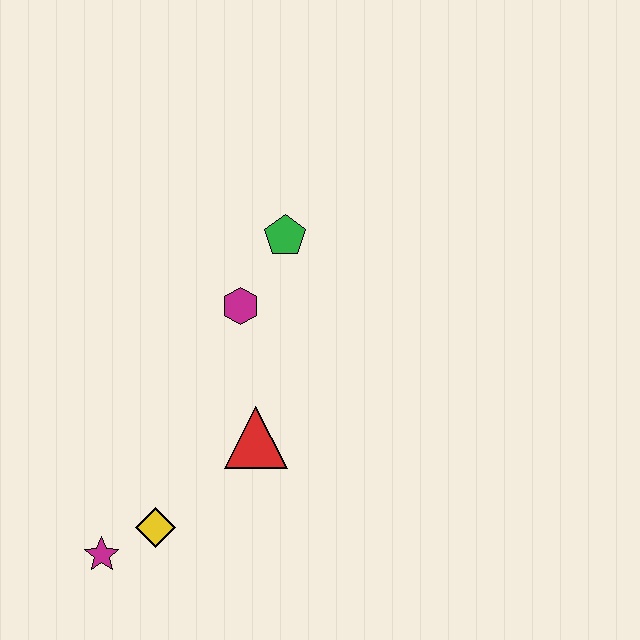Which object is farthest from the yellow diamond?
The green pentagon is farthest from the yellow diamond.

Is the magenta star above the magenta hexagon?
No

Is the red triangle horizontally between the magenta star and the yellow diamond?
No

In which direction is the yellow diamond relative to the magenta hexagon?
The yellow diamond is below the magenta hexagon.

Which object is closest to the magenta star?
The yellow diamond is closest to the magenta star.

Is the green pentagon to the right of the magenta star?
Yes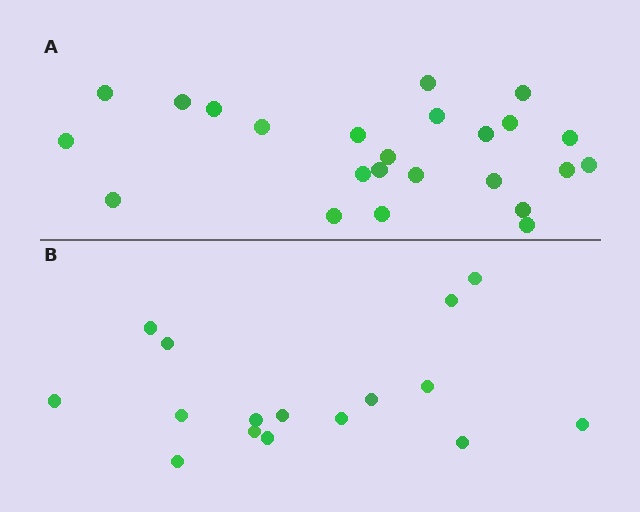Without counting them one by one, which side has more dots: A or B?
Region A (the top region) has more dots.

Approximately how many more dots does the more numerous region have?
Region A has roughly 8 or so more dots than region B.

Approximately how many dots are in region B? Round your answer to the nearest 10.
About 20 dots. (The exact count is 16, which rounds to 20.)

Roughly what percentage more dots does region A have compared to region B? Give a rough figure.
About 50% more.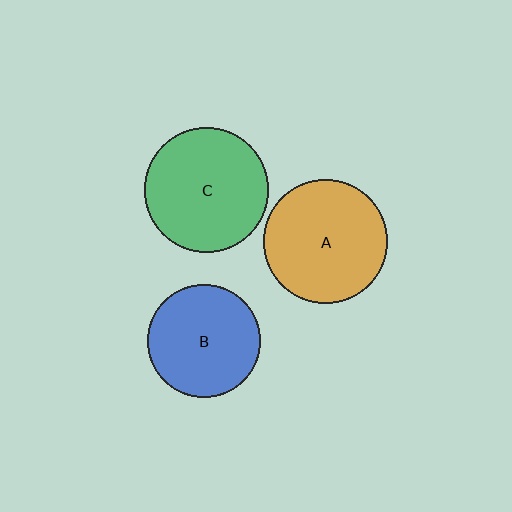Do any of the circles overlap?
No, none of the circles overlap.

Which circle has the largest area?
Circle C (green).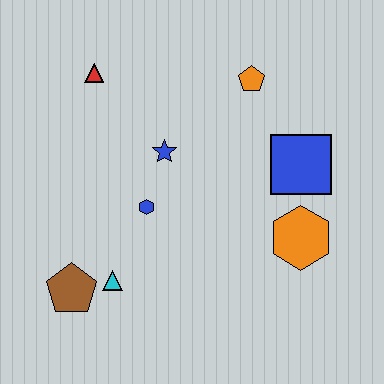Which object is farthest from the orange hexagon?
The red triangle is farthest from the orange hexagon.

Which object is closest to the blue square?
The orange hexagon is closest to the blue square.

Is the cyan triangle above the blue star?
No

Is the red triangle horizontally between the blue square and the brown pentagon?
Yes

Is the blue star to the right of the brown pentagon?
Yes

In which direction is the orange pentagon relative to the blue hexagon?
The orange pentagon is above the blue hexagon.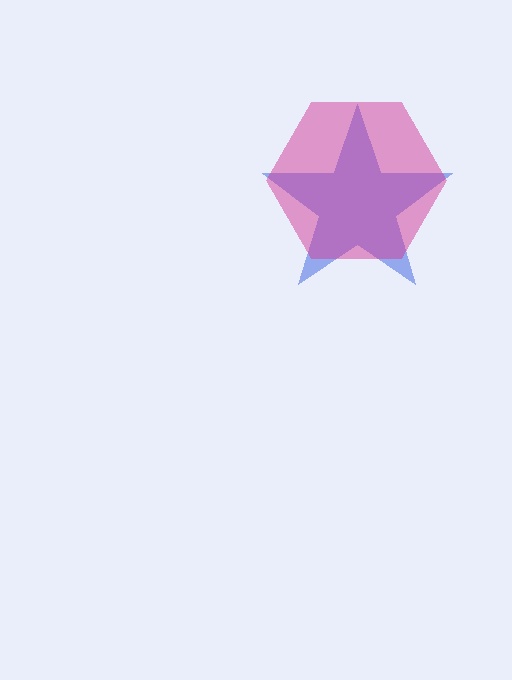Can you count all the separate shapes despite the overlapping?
Yes, there are 2 separate shapes.